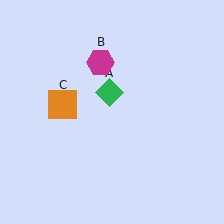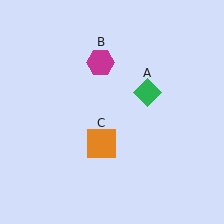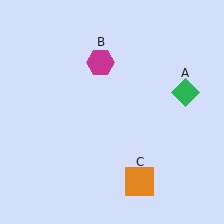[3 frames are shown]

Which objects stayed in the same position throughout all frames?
Magenta hexagon (object B) remained stationary.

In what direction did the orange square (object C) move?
The orange square (object C) moved down and to the right.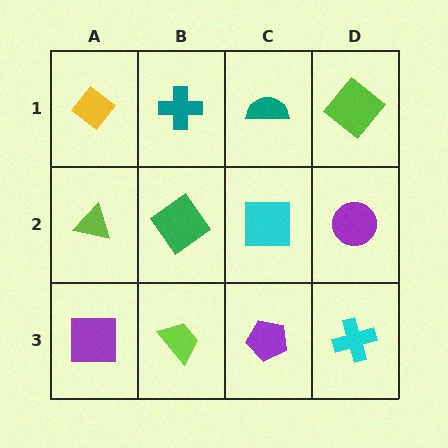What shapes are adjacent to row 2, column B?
A teal cross (row 1, column B), a lime trapezoid (row 3, column B), a lime triangle (row 2, column A), a cyan square (row 2, column C).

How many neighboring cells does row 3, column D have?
2.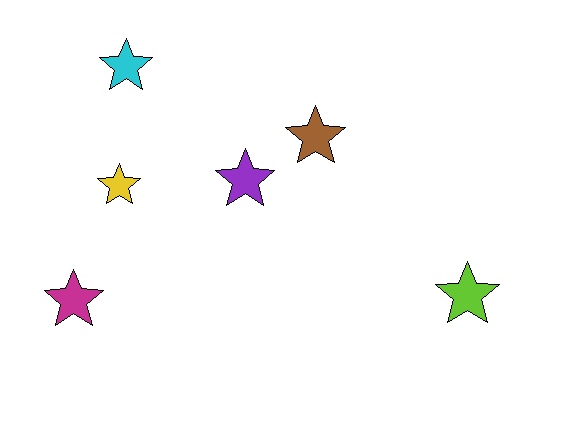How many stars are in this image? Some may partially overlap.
There are 6 stars.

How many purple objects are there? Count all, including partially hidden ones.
There is 1 purple object.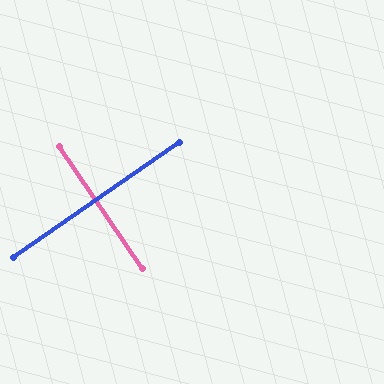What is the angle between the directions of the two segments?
Approximately 90 degrees.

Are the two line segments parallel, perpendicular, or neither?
Perpendicular — they meet at approximately 90°.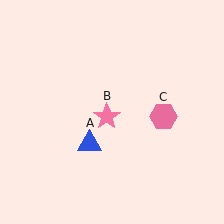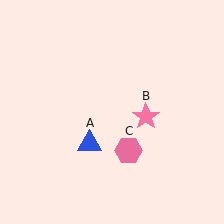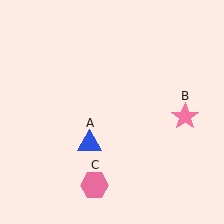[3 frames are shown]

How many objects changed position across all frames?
2 objects changed position: pink star (object B), pink hexagon (object C).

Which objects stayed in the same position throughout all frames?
Blue triangle (object A) remained stationary.